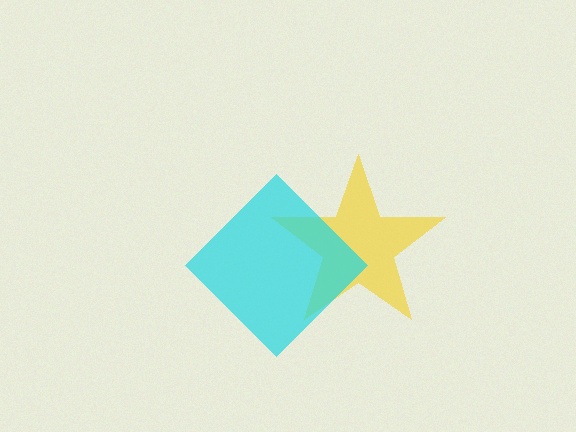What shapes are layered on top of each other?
The layered shapes are: a yellow star, a cyan diamond.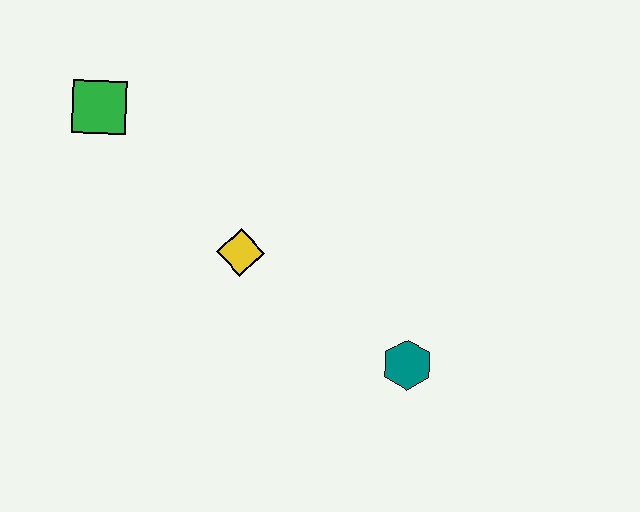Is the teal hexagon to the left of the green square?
No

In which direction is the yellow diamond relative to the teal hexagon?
The yellow diamond is to the left of the teal hexagon.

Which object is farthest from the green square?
The teal hexagon is farthest from the green square.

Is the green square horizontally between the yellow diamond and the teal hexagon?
No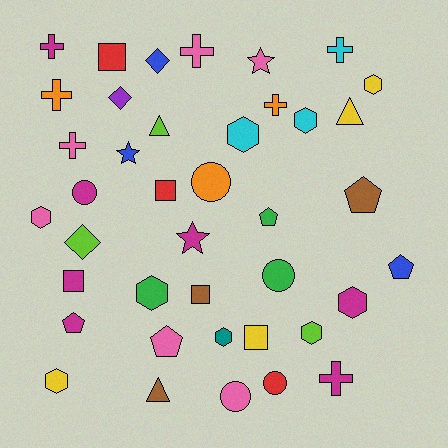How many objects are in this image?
There are 40 objects.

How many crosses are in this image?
There are 7 crosses.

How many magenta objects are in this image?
There are 7 magenta objects.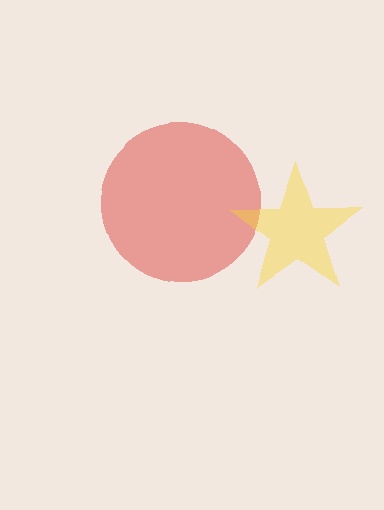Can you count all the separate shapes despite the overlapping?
Yes, there are 2 separate shapes.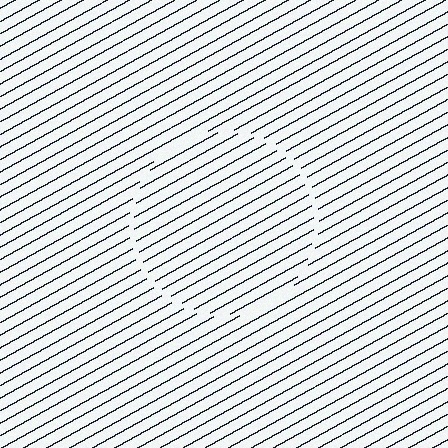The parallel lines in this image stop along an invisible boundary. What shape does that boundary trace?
An illusory circle. The interior of the shape contains the same grating, shifted by half a period — the contour is defined by the phase discontinuity where line-ends from the inner and outer gratings abut.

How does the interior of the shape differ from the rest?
The interior of the shape contains the same grating, shifted by half a period — the contour is defined by the phase discontinuity where line-ends from the inner and outer gratings abut.